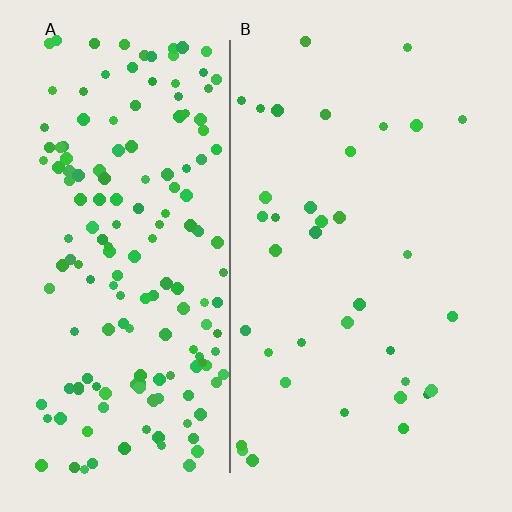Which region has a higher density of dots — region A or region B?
A (the left).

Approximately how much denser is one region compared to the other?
Approximately 4.6× — region A over region B.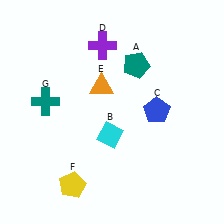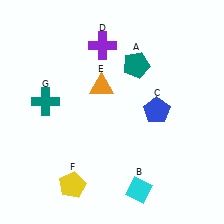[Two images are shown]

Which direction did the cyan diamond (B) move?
The cyan diamond (B) moved down.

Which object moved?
The cyan diamond (B) moved down.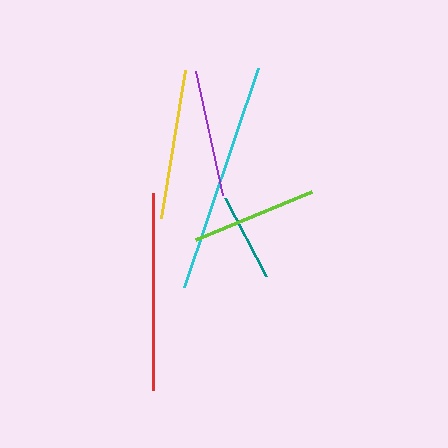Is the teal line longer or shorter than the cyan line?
The cyan line is longer than the teal line.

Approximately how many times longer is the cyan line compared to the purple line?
The cyan line is approximately 1.8 times the length of the purple line.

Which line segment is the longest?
The cyan line is the longest at approximately 231 pixels.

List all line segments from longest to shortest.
From longest to shortest: cyan, red, yellow, purple, lime, teal.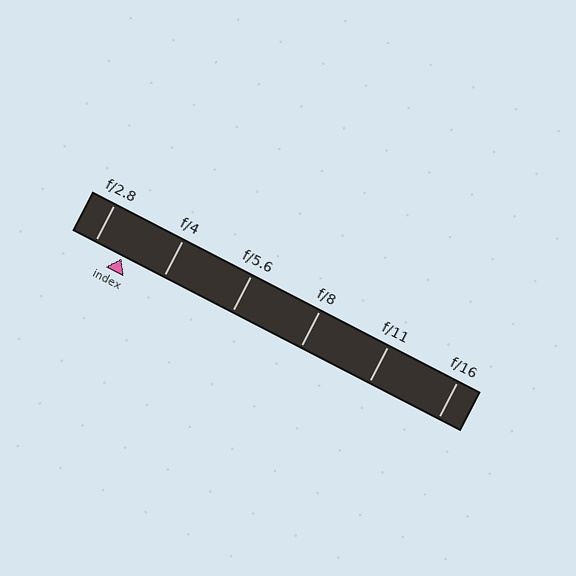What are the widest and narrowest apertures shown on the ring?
The widest aperture shown is f/2.8 and the narrowest is f/16.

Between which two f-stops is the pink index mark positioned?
The index mark is between f/2.8 and f/4.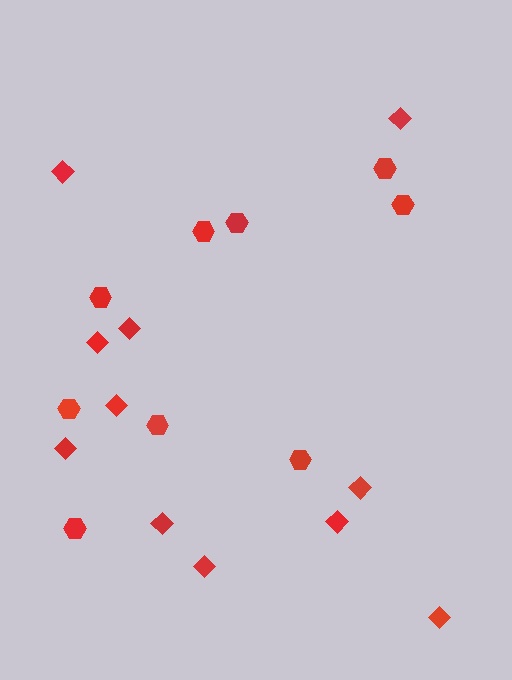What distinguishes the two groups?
There are 2 groups: one group of diamonds (11) and one group of hexagons (9).